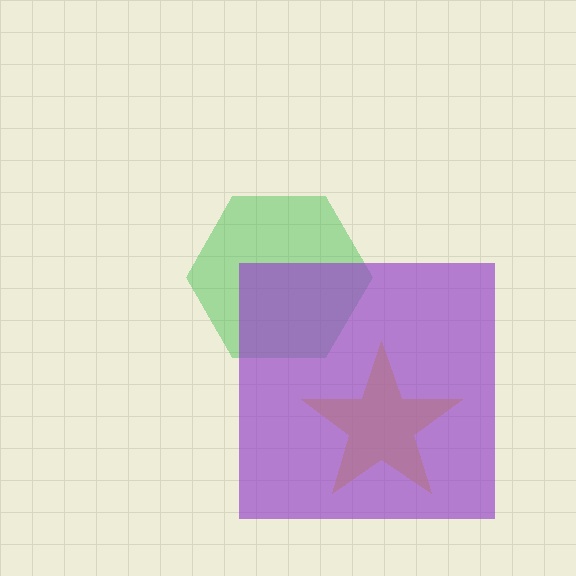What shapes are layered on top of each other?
The layered shapes are: a green hexagon, a yellow star, a purple square.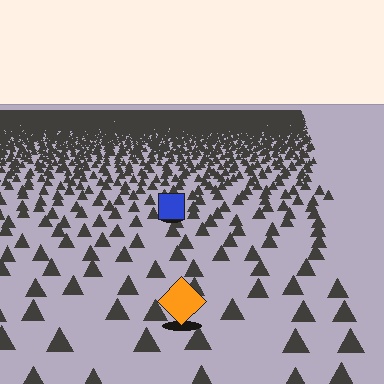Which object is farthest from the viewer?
The blue square is farthest from the viewer. It appears smaller and the ground texture around it is denser.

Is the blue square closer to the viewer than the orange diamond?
No. The orange diamond is closer — you can tell from the texture gradient: the ground texture is coarser near it.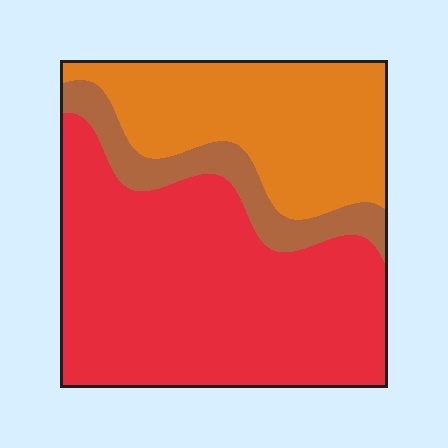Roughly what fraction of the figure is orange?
Orange takes up about one third (1/3) of the figure.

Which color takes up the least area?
Brown, at roughly 10%.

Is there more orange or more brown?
Orange.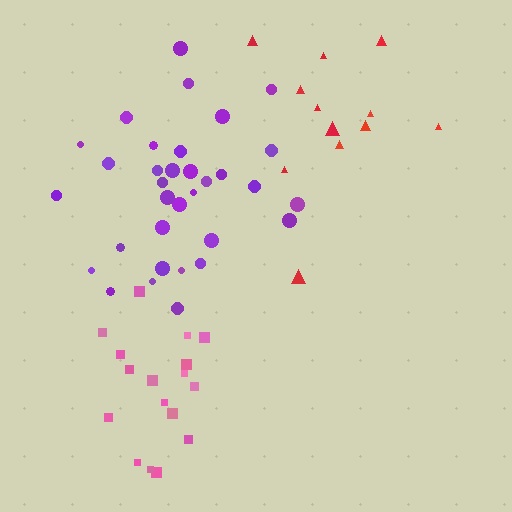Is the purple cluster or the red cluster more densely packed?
Purple.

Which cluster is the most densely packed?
Pink.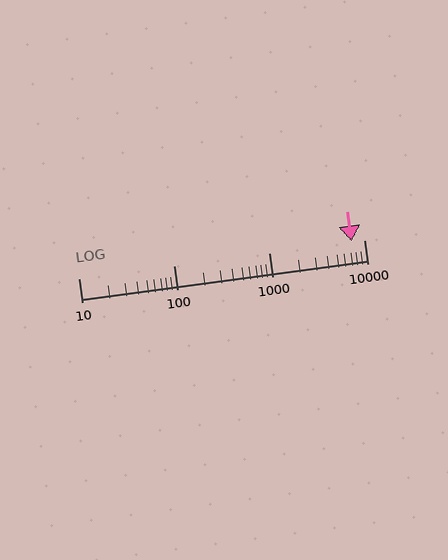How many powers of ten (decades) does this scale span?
The scale spans 3 decades, from 10 to 10000.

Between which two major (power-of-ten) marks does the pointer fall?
The pointer is between 1000 and 10000.